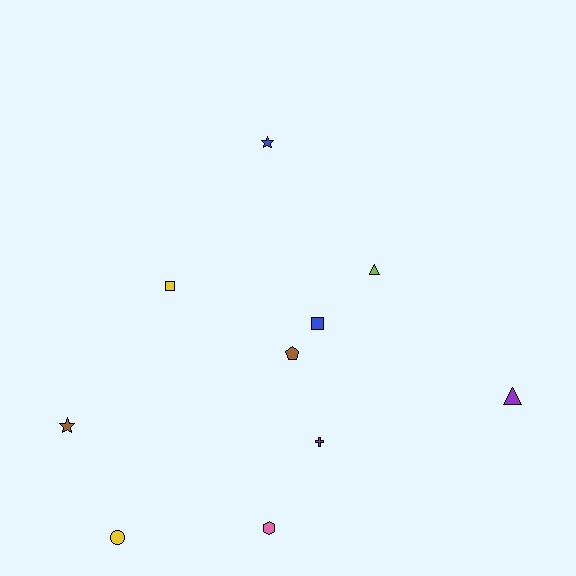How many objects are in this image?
There are 10 objects.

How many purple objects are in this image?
There are 2 purple objects.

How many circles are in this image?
There is 1 circle.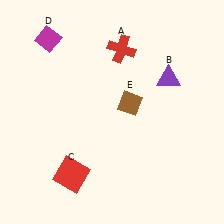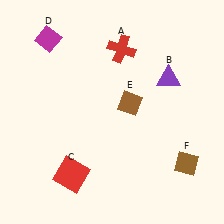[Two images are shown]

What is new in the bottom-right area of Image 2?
A brown diamond (F) was added in the bottom-right area of Image 2.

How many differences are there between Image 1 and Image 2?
There is 1 difference between the two images.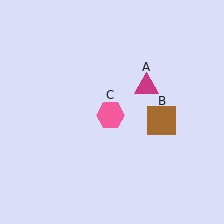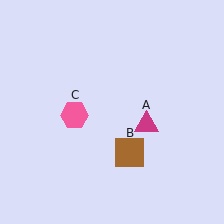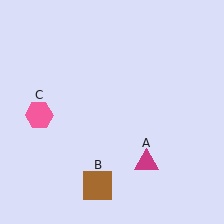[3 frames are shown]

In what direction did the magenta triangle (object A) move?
The magenta triangle (object A) moved down.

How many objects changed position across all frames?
3 objects changed position: magenta triangle (object A), brown square (object B), pink hexagon (object C).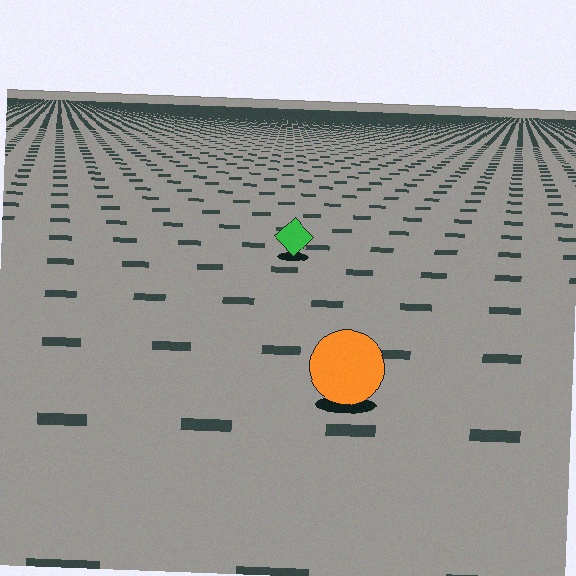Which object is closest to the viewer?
The orange circle is closest. The texture marks near it are larger and more spread out.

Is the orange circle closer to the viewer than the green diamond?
Yes. The orange circle is closer — you can tell from the texture gradient: the ground texture is coarser near it.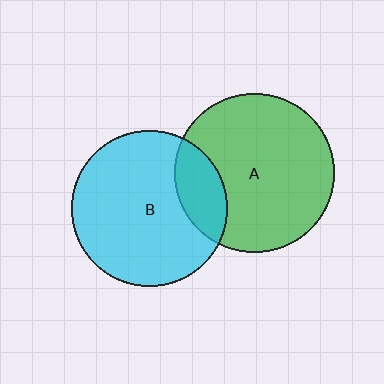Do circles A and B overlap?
Yes.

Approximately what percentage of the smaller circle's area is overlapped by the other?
Approximately 20%.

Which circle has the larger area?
Circle A (green).